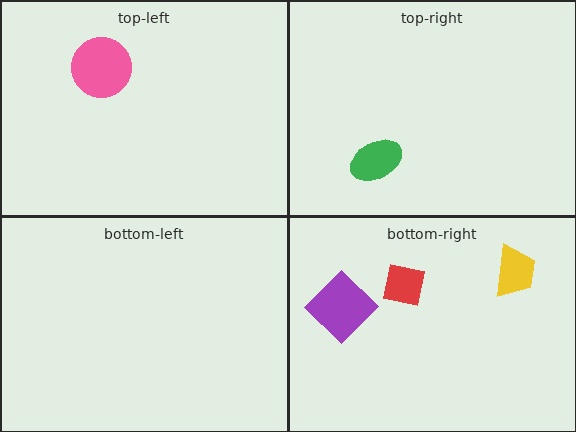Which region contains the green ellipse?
The top-right region.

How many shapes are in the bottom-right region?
3.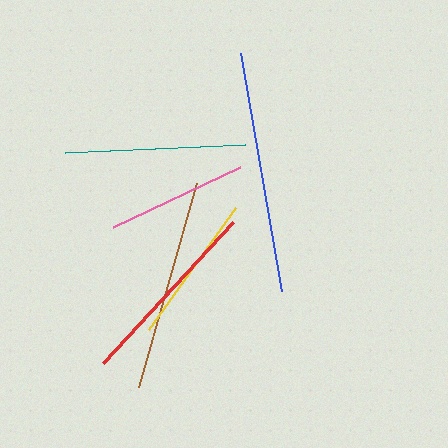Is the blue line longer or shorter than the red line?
The blue line is longer than the red line.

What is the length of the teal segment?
The teal segment is approximately 180 pixels long.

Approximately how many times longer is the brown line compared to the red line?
The brown line is approximately 1.1 times the length of the red line.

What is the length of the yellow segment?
The yellow segment is approximately 150 pixels long.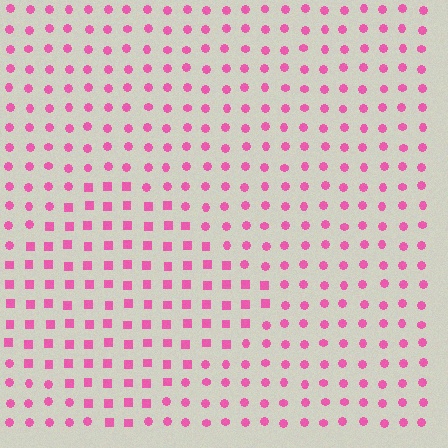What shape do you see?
I see a diamond.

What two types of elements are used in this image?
The image uses squares inside the diamond region and circles outside it.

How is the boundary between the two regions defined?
The boundary is defined by a change in element shape: squares inside vs. circles outside. All elements share the same color and spacing.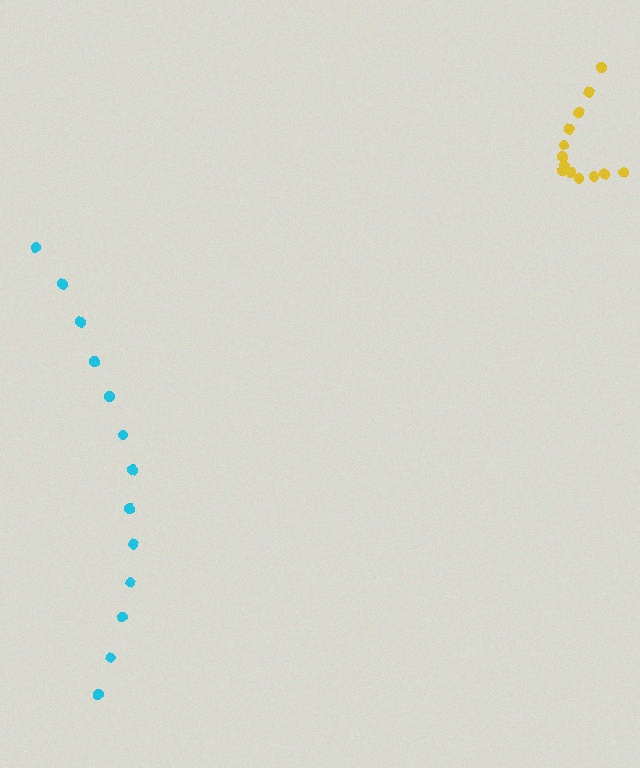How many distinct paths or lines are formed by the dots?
There are 2 distinct paths.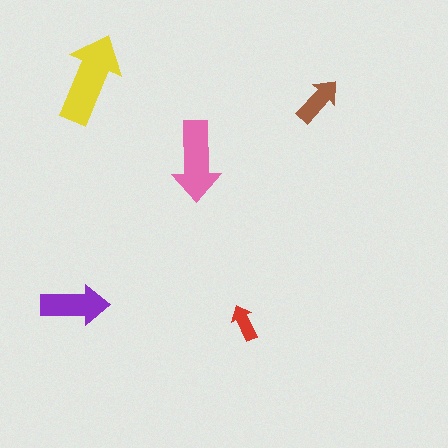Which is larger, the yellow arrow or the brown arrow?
The yellow one.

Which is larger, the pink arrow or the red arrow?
The pink one.